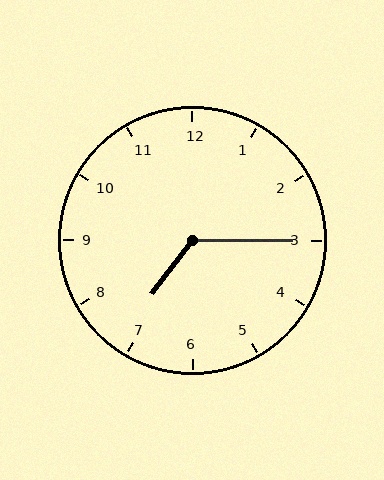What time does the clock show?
7:15.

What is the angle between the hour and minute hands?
Approximately 128 degrees.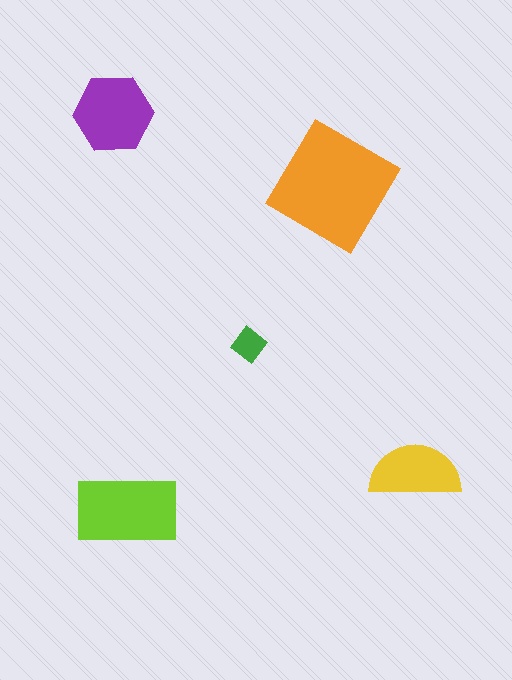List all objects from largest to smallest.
The orange diamond, the lime rectangle, the purple hexagon, the yellow semicircle, the green diamond.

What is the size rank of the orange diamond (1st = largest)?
1st.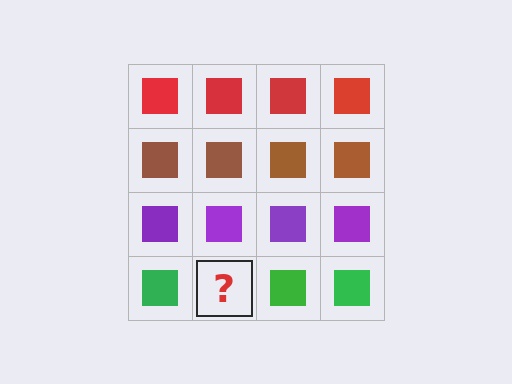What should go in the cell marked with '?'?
The missing cell should contain a green square.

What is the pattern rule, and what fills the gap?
The rule is that each row has a consistent color. The gap should be filled with a green square.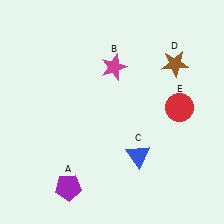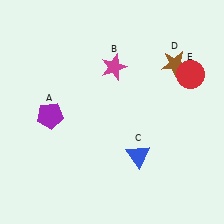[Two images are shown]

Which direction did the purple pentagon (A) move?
The purple pentagon (A) moved up.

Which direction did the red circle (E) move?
The red circle (E) moved up.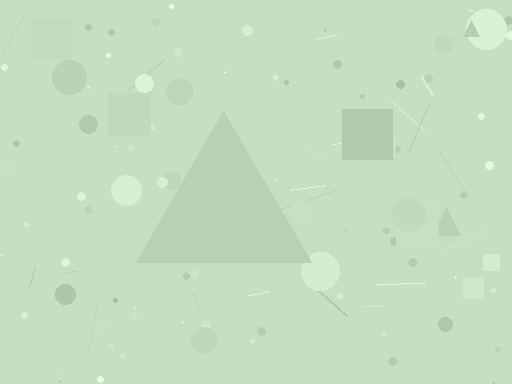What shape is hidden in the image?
A triangle is hidden in the image.